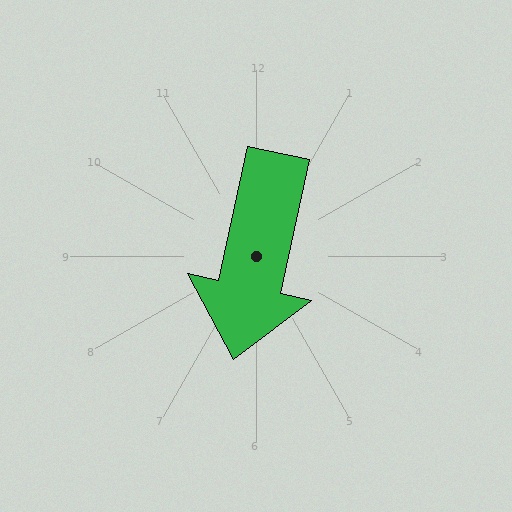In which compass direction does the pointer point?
South.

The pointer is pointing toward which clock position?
Roughly 6 o'clock.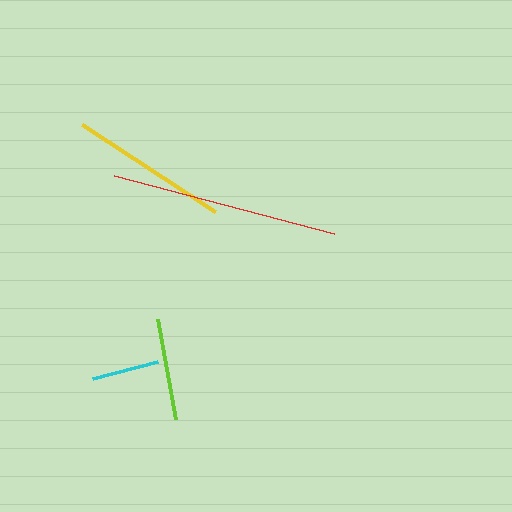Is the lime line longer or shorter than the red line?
The red line is longer than the lime line.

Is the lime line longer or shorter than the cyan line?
The lime line is longer than the cyan line.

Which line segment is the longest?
The red line is the longest at approximately 227 pixels.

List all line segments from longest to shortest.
From longest to shortest: red, yellow, lime, cyan.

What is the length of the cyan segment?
The cyan segment is approximately 67 pixels long.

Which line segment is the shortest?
The cyan line is the shortest at approximately 67 pixels.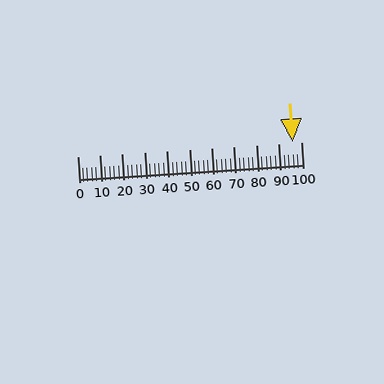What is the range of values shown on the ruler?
The ruler shows values from 0 to 100.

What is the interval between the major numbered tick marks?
The major tick marks are spaced 10 units apart.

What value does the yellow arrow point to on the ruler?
The yellow arrow points to approximately 96.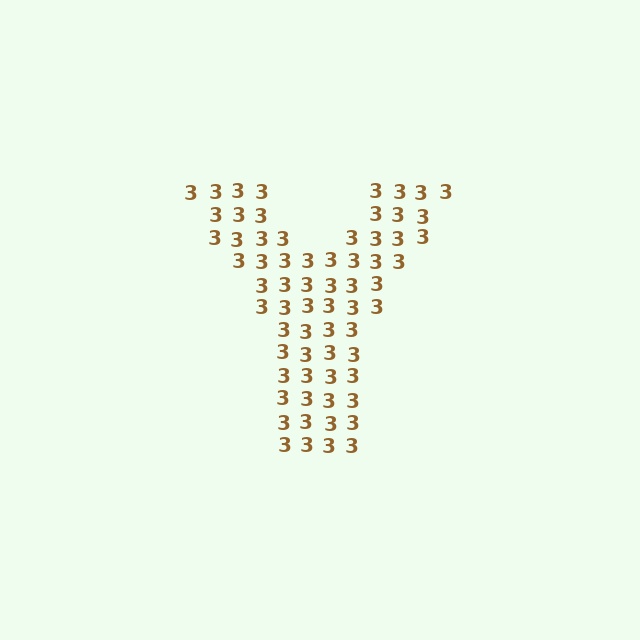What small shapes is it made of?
It is made of small digit 3's.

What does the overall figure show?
The overall figure shows the letter Y.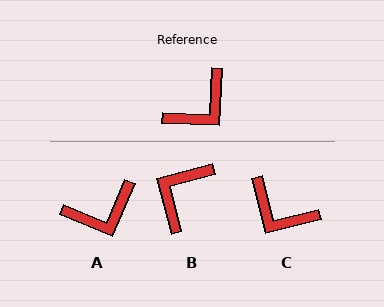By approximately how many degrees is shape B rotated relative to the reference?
Approximately 163 degrees clockwise.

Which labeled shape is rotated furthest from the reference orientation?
B, about 163 degrees away.